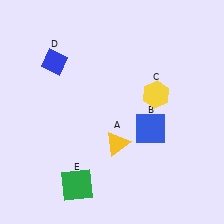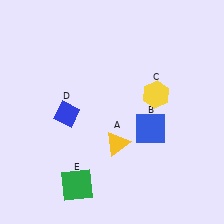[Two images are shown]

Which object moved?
The blue diamond (D) moved down.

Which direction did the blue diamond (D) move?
The blue diamond (D) moved down.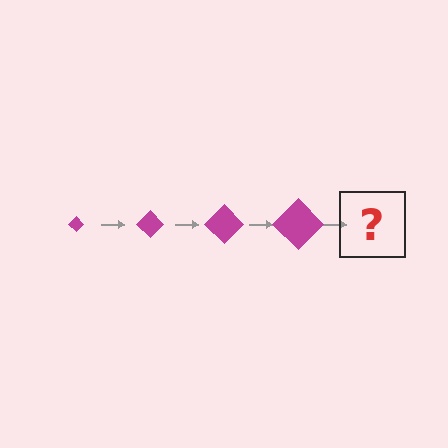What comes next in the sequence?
The next element should be a magenta diamond, larger than the previous one.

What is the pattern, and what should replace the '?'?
The pattern is that the diamond gets progressively larger each step. The '?' should be a magenta diamond, larger than the previous one.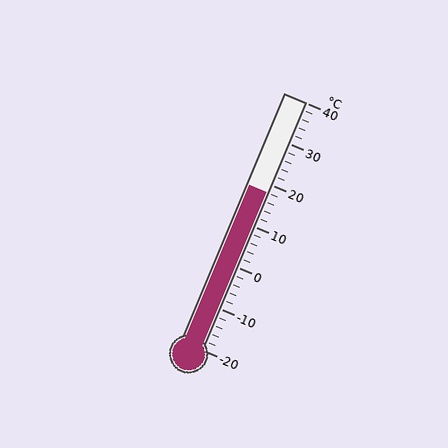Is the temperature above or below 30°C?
The temperature is below 30°C.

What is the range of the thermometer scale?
The thermometer scale ranges from -20°C to 40°C.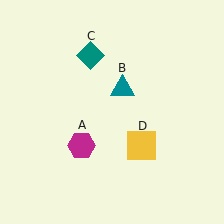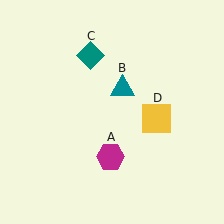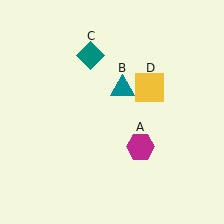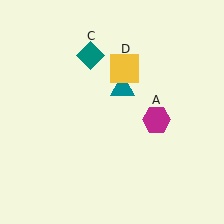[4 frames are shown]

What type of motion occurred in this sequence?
The magenta hexagon (object A), yellow square (object D) rotated counterclockwise around the center of the scene.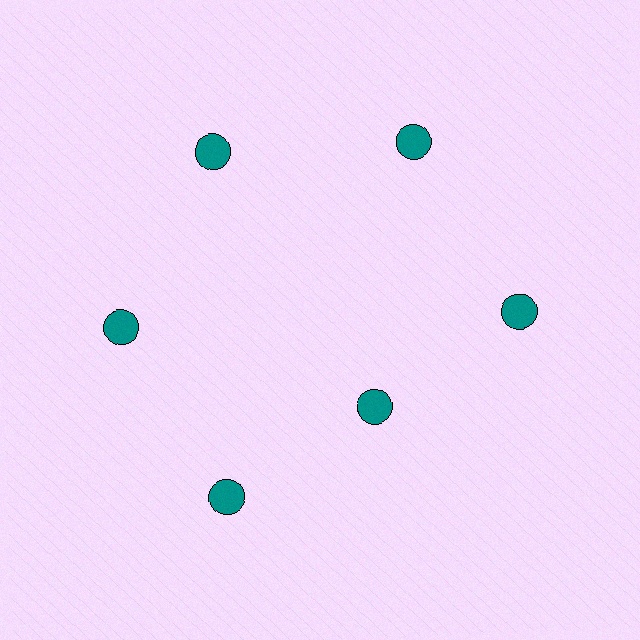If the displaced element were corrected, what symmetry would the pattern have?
It would have 6-fold rotational symmetry — the pattern would map onto itself every 60 degrees.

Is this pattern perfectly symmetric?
No. The 6 teal circles are arranged in a ring, but one element near the 5 o'clock position is pulled inward toward the center, breaking the 6-fold rotational symmetry.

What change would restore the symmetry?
The symmetry would be restored by moving it outward, back onto the ring so that all 6 circles sit at equal angles and equal distance from the center.